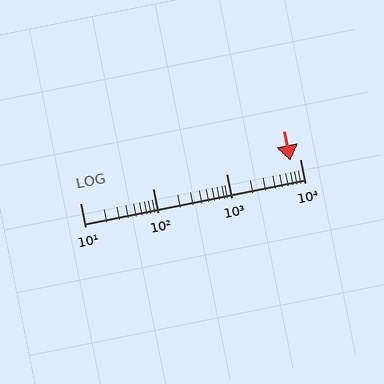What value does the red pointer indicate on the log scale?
The pointer indicates approximately 7500.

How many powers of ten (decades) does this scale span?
The scale spans 3 decades, from 10 to 10000.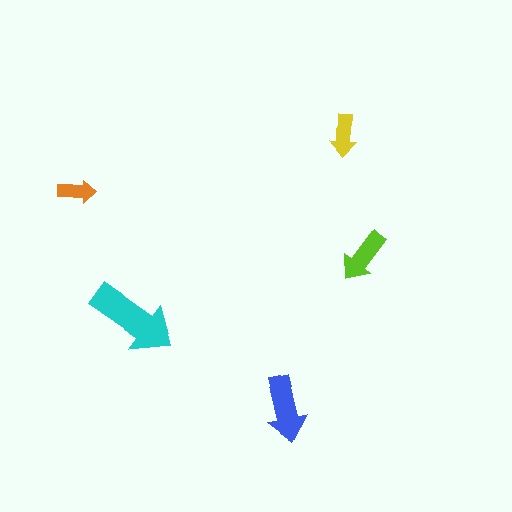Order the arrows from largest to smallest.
the cyan one, the blue one, the lime one, the yellow one, the orange one.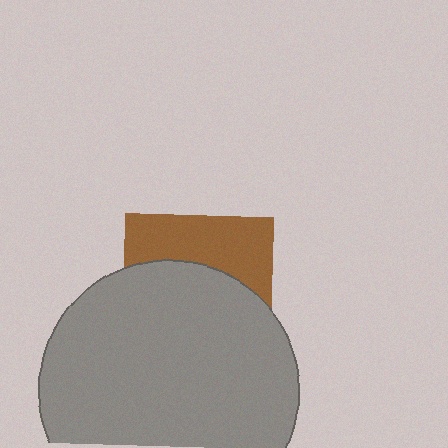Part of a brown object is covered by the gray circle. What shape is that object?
It is a square.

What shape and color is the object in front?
The object in front is a gray circle.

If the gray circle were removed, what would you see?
You would see the complete brown square.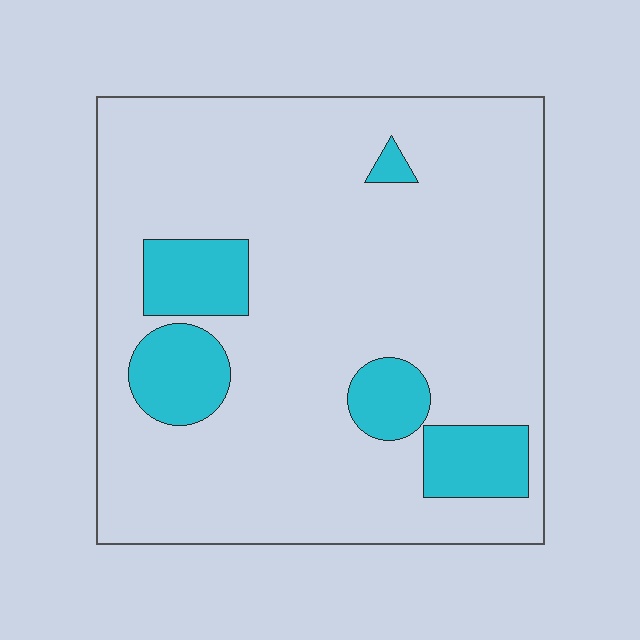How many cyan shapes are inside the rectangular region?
5.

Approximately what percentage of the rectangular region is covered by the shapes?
Approximately 15%.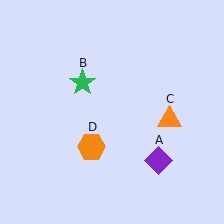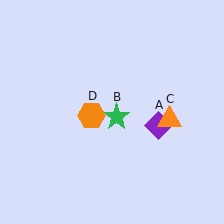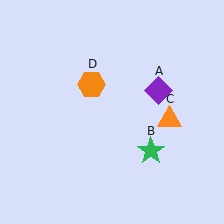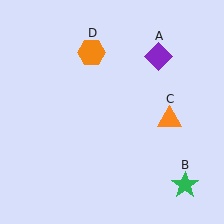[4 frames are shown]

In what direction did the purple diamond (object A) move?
The purple diamond (object A) moved up.